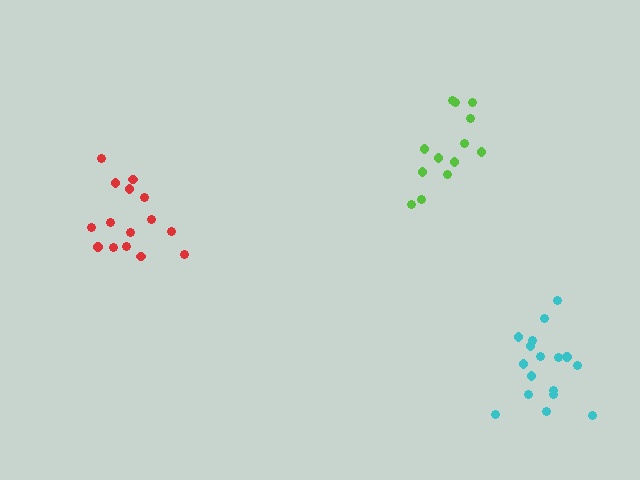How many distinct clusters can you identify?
There are 3 distinct clusters.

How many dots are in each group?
Group 1: 15 dots, Group 2: 13 dots, Group 3: 17 dots (45 total).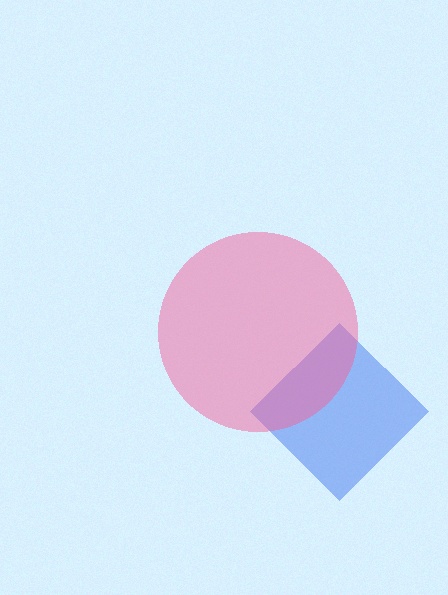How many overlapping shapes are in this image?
There are 2 overlapping shapes in the image.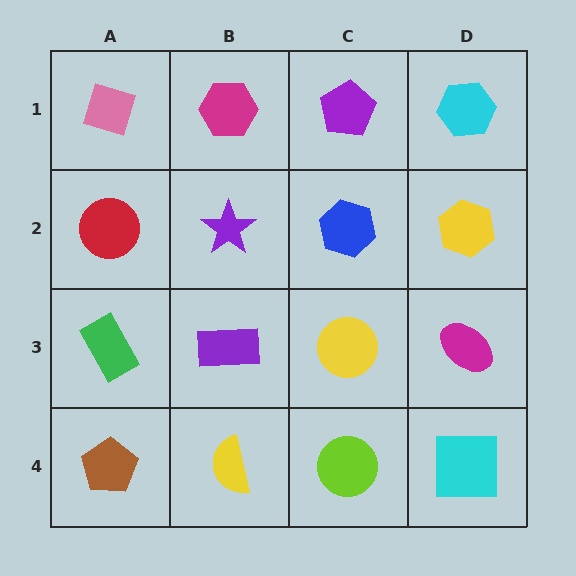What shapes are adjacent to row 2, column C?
A purple pentagon (row 1, column C), a yellow circle (row 3, column C), a purple star (row 2, column B), a yellow hexagon (row 2, column D).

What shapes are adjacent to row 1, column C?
A blue hexagon (row 2, column C), a magenta hexagon (row 1, column B), a cyan hexagon (row 1, column D).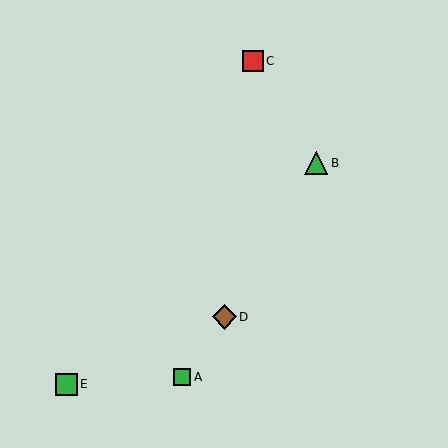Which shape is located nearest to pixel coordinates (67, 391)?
The green square (labeled E) at (66, 384) is nearest to that location.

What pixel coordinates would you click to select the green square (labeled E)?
Click at (66, 384) to select the green square E.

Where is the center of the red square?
The center of the red square is at (253, 61).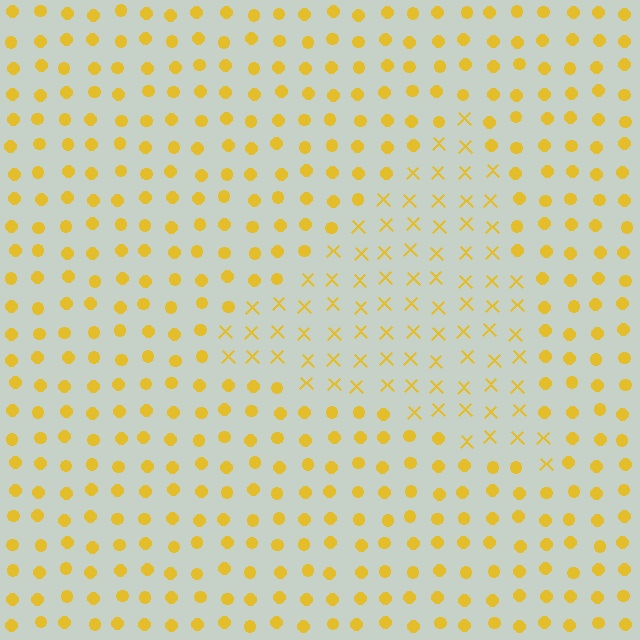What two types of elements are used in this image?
The image uses X marks inside the triangle region and circles outside it.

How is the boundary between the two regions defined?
The boundary is defined by a change in element shape: X marks inside vs. circles outside. All elements share the same color and spacing.